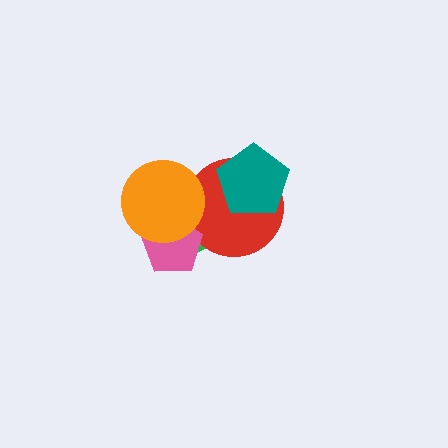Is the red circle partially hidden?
Yes, it is partially covered by another shape.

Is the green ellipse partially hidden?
Yes, it is partially covered by another shape.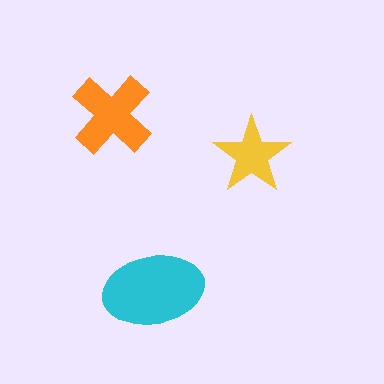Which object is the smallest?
The yellow star.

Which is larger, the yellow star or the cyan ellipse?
The cyan ellipse.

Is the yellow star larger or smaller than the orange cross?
Smaller.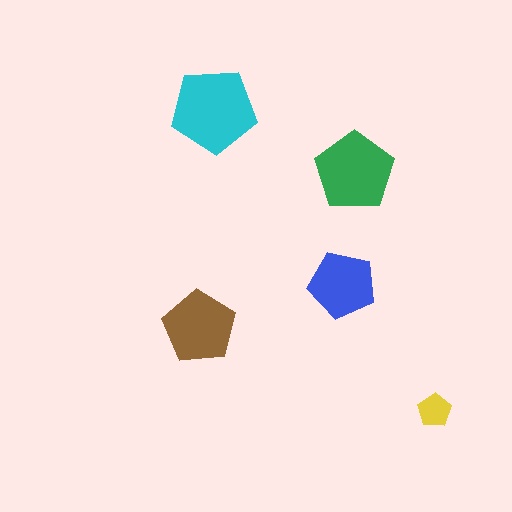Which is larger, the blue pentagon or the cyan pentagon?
The cyan one.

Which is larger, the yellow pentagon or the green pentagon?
The green one.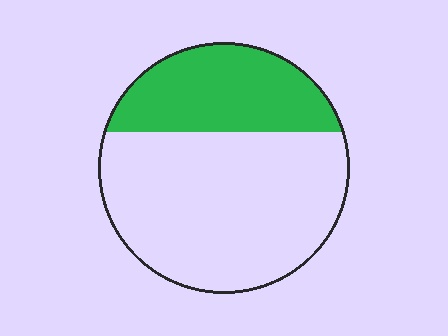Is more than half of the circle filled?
No.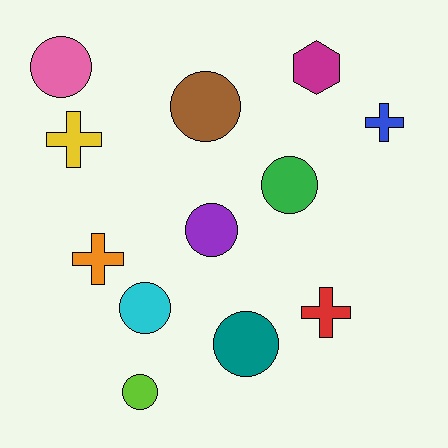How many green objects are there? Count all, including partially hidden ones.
There is 1 green object.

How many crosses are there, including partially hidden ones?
There are 4 crosses.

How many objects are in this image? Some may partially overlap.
There are 12 objects.